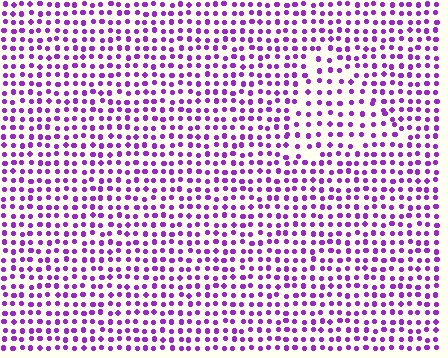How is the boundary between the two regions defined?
The boundary is defined by a change in element density (approximately 1.5x ratio). All elements are the same color, size, and shape.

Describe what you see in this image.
The image contains small purple elements arranged at two different densities. A triangle-shaped region is visible where the elements are less densely packed than the surrounding area.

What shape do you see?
I see a triangle.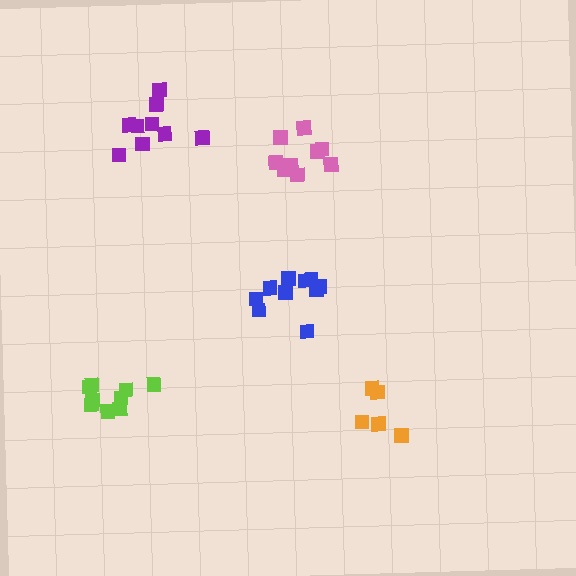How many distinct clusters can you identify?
There are 5 distinct clusters.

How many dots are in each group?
Group 1: 10 dots, Group 2: 9 dots, Group 3: 10 dots, Group 4: 9 dots, Group 5: 5 dots (43 total).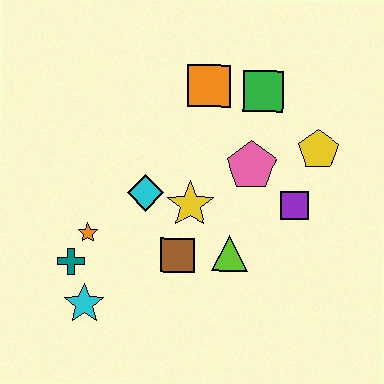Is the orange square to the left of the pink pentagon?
Yes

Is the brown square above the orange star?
No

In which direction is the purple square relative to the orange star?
The purple square is to the right of the orange star.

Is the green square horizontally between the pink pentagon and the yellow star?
No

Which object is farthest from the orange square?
The cyan star is farthest from the orange square.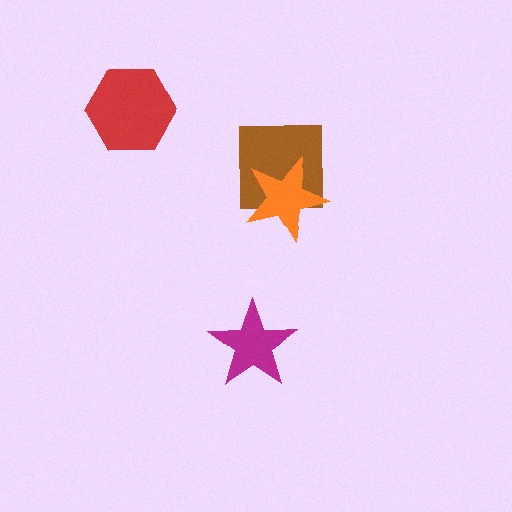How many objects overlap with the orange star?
1 object overlaps with the orange star.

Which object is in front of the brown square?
The orange star is in front of the brown square.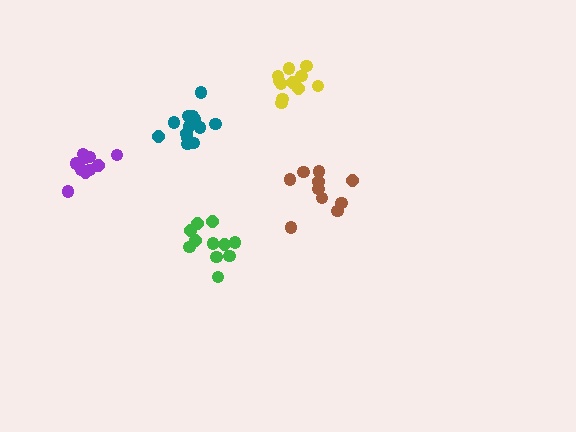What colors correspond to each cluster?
The clusters are colored: purple, teal, yellow, green, brown.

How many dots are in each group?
Group 1: 10 dots, Group 2: 13 dots, Group 3: 11 dots, Group 4: 11 dots, Group 5: 10 dots (55 total).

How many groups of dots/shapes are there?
There are 5 groups.